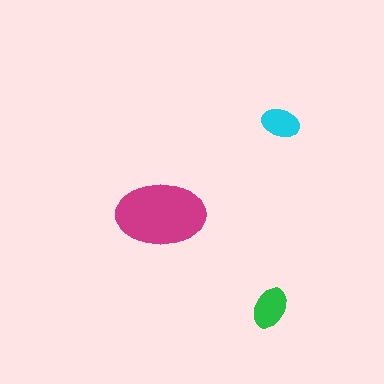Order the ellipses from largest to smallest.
the magenta one, the green one, the cyan one.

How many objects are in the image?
There are 3 objects in the image.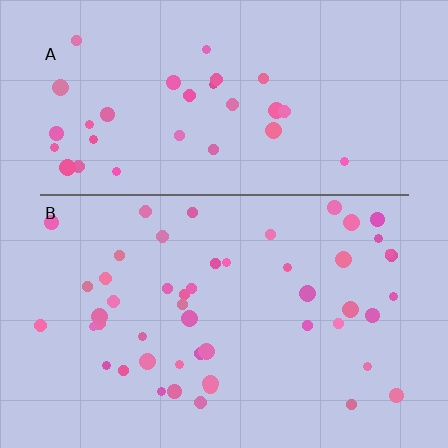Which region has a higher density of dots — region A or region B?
B (the bottom).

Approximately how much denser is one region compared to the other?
Approximately 1.5× — region B over region A.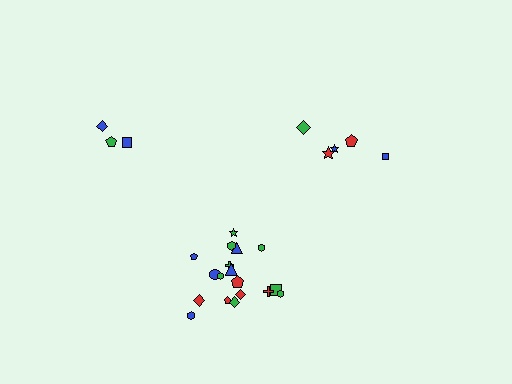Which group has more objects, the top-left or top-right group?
The top-right group.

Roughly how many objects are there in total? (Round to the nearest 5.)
Roughly 25 objects in total.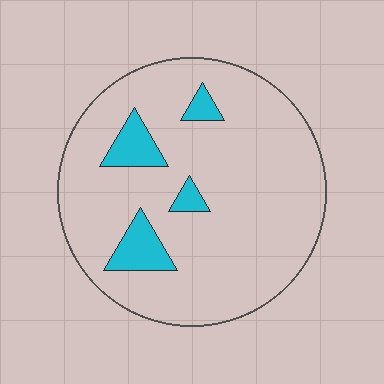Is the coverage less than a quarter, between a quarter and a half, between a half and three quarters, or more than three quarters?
Less than a quarter.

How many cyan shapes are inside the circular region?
4.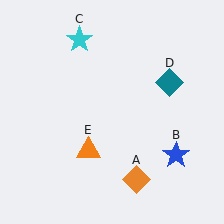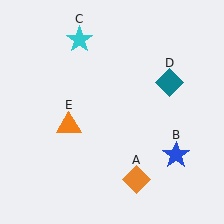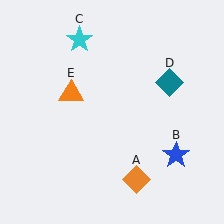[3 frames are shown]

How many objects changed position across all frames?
1 object changed position: orange triangle (object E).